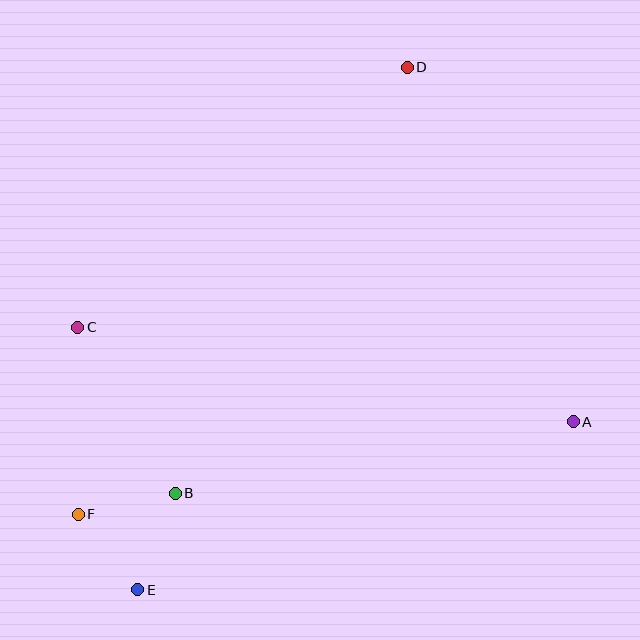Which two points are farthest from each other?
Points D and E are farthest from each other.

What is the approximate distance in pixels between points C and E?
The distance between C and E is approximately 269 pixels.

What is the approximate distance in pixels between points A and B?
The distance between A and B is approximately 404 pixels.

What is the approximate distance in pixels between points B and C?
The distance between B and C is approximately 192 pixels.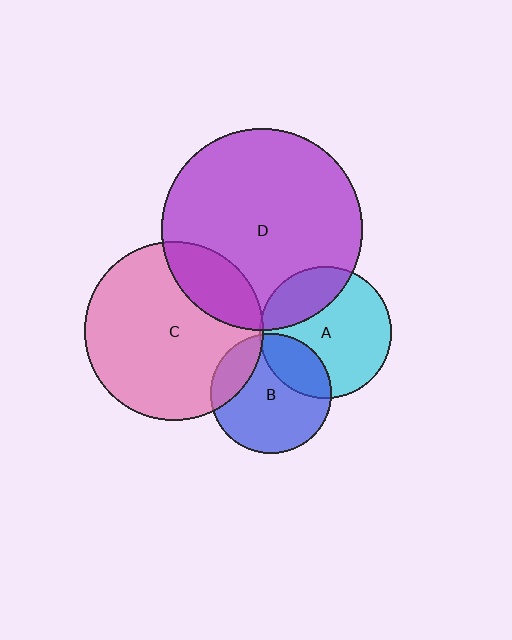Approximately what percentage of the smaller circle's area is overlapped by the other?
Approximately 20%.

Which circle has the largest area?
Circle D (purple).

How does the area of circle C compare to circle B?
Approximately 2.2 times.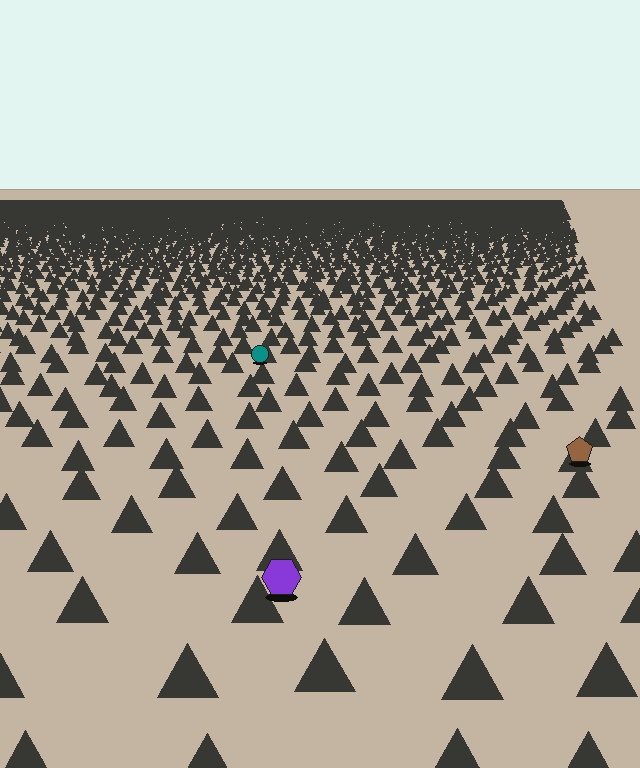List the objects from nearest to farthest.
From nearest to farthest: the purple hexagon, the brown pentagon, the teal circle.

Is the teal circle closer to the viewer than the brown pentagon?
No. The brown pentagon is closer — you can tell from the texture gradient: the ground texture is coarser near it.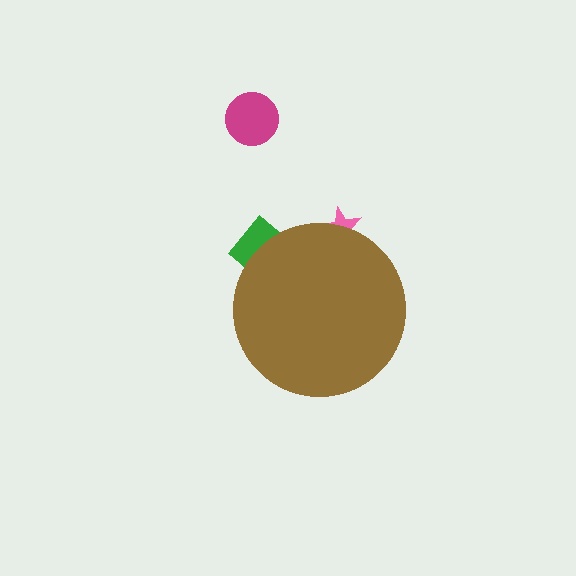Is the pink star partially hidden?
Yes, the pink star is partially hidden behind the brown circle.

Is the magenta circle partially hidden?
No, the magenta circle is fully visible.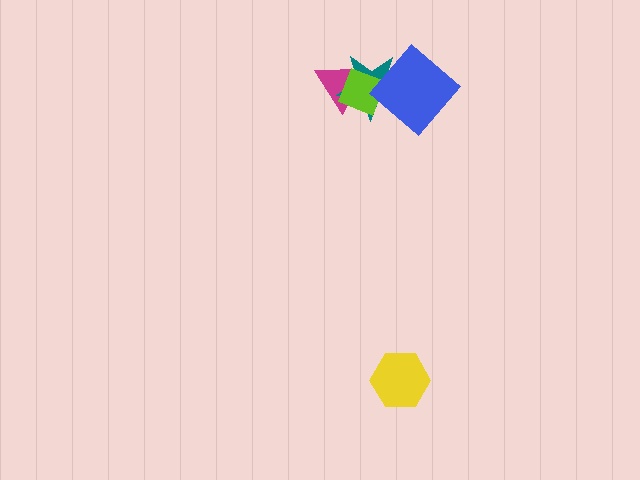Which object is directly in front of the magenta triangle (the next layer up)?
The teal star is directly in front of the magenta triangle.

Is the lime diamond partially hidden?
Yes, it is partially covered by another shape.